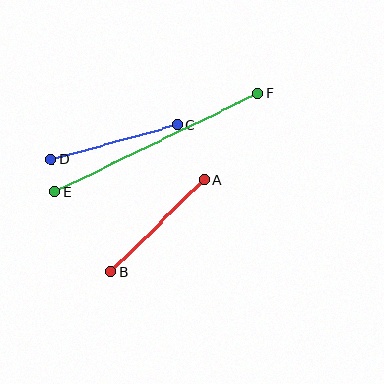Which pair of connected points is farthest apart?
Points E and F are farthest apart.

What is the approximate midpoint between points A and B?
The midpoint is at approximately (158, 226) pixels.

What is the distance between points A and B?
The distance is approximately 131 pixels.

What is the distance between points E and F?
The distance is approximately 227 pixels.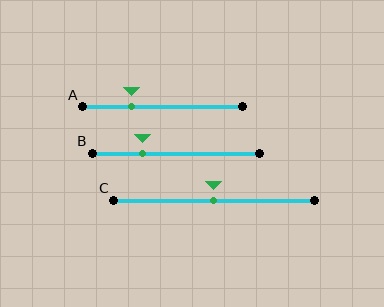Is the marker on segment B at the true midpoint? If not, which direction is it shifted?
No, the marker on segment B is shifted to the left by about 20% of the segment length.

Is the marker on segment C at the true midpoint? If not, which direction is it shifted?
Yes, the marker on segment C is at the true midpoint.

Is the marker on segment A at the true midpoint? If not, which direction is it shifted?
No, the marker on segment A is shifted to the left by about 19% of the segment length.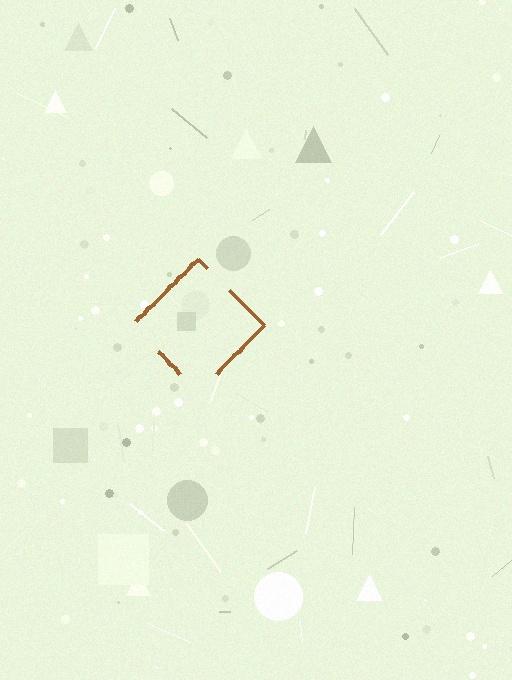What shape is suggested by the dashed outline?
The dashed outline suggests a diamond.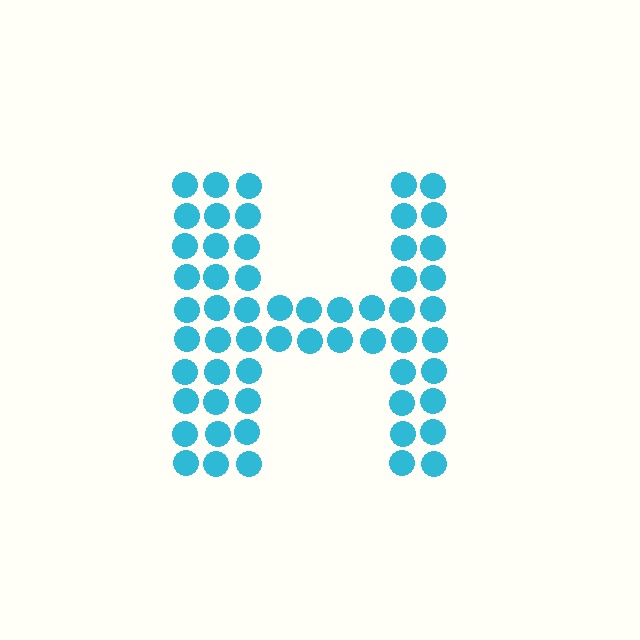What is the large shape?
The large shape is the letter H.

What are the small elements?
The small elements are circles.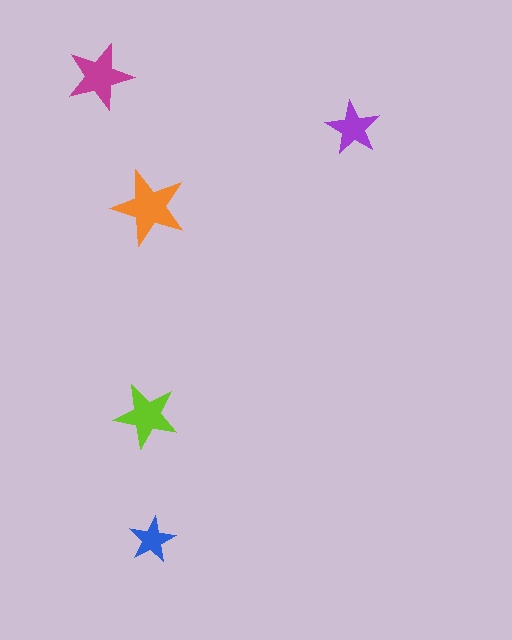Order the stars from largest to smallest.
the orange one, the magenta one, the lime one, the purple one, the blue one.